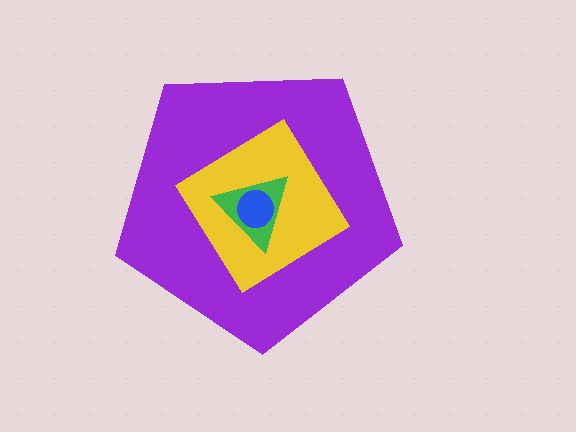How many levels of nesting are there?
4.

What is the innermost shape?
The blue circle.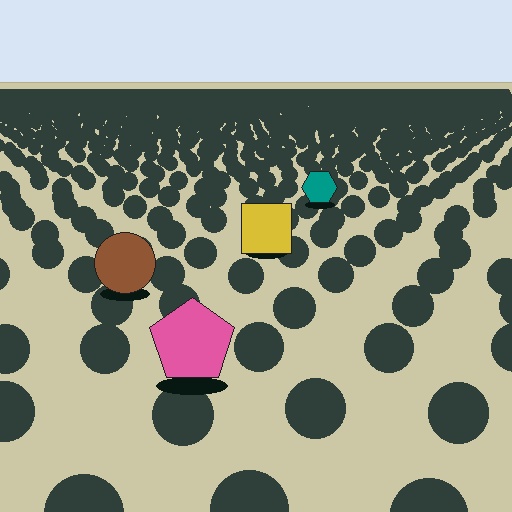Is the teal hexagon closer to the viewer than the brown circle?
No. The brown circle is closer — you can tell from the texture gradient: the ground texture is coarser near it.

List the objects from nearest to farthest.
From nearest to farthest: the pink pentagon, the brown circle, the yellow square, the teal hexagon.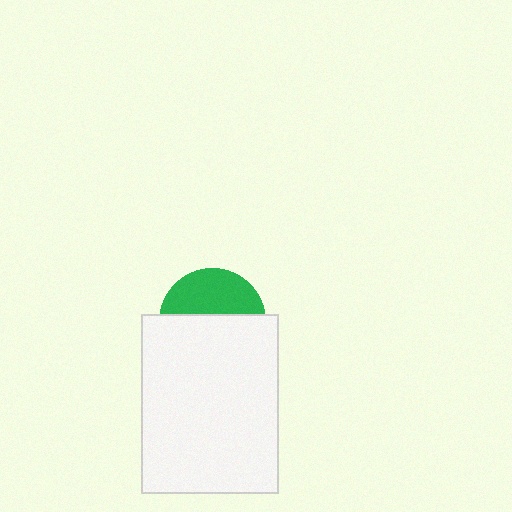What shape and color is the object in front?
The object in front is a white rectangle.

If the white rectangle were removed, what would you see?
You would see the complete green circle.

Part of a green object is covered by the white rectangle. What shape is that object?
It is a circle.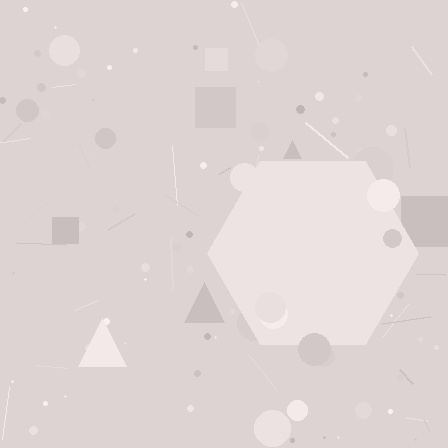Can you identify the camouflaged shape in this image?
The camouflaged shape is a hexagon.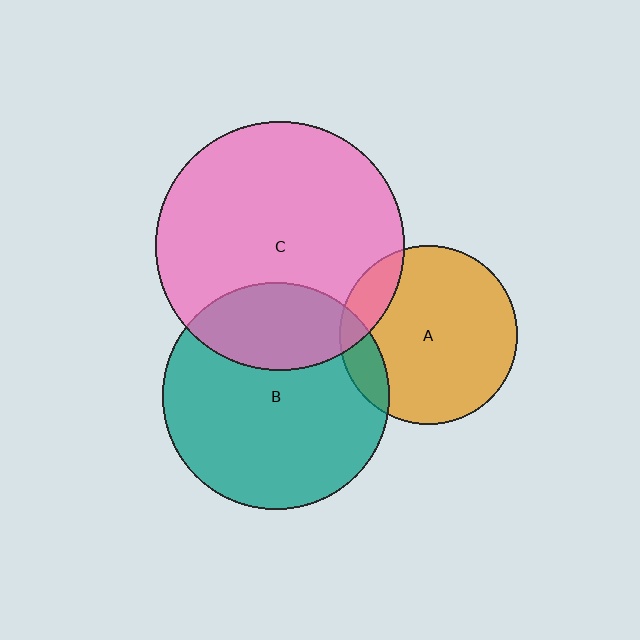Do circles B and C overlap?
Yes.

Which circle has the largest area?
Circle C (pink).